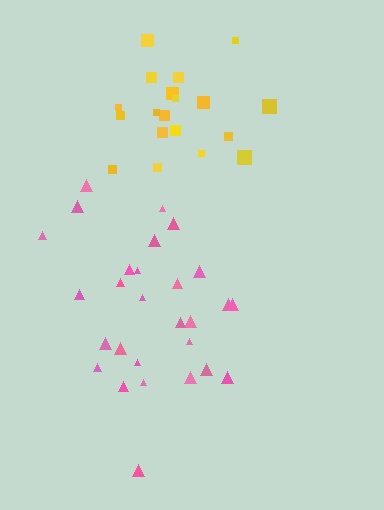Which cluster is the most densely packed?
Yellow.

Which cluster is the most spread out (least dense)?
Pink.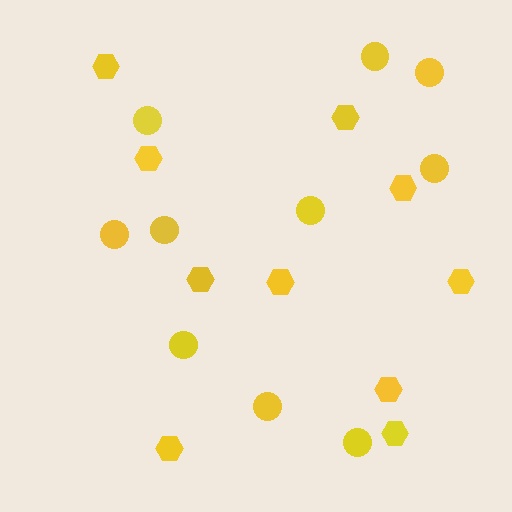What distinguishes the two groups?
There are 2 groups: one group of hexagons (10) and one group of circles (10).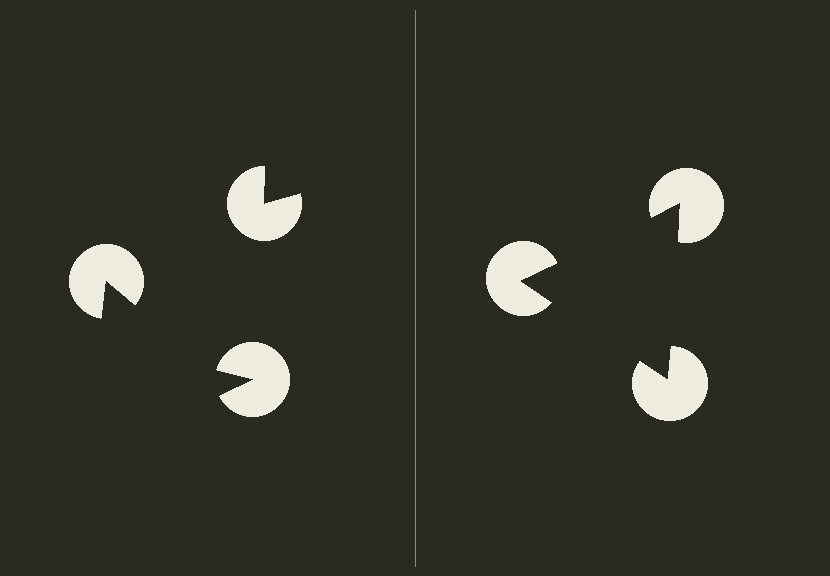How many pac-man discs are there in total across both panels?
6 — 3 on each side.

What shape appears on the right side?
An illusory triangle.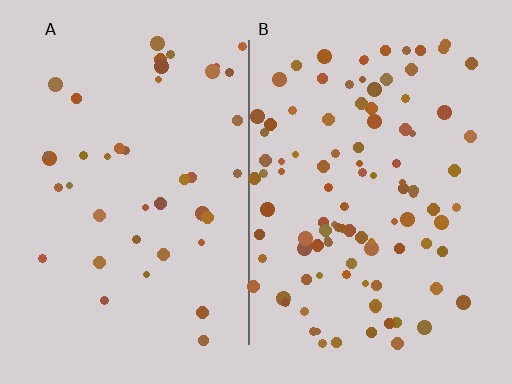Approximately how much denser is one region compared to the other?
Approximately 2.5× — region B over region A.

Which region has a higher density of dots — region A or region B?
B (the right).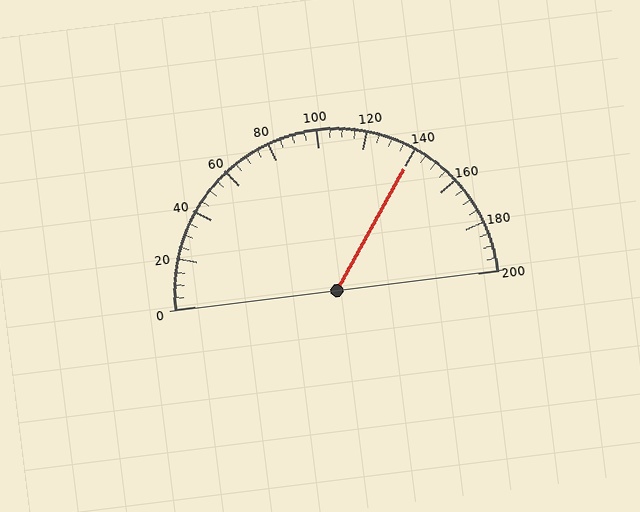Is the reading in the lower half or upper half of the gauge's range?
The reading is in the upper half of the range (0 to 200).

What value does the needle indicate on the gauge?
The needle indicates approximately 140.